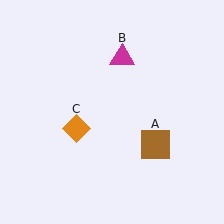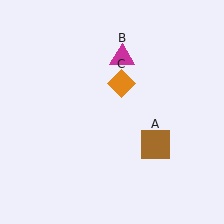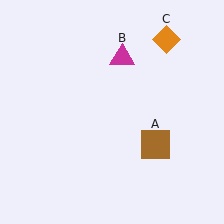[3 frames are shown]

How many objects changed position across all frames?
1 object changed position: orange diamond (object C).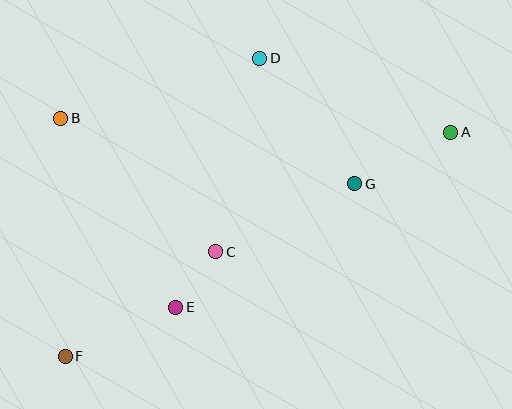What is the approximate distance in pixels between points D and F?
The distance between D and F is approximately 355 pixels.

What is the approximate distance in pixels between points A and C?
The distance between A and C is approximately 263 pixels.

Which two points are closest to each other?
Points C and E are closest to each other.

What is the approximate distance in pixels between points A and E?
The distance between A and E is approximately 326 pixels.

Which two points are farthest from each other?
Points A and F are farthest from each other.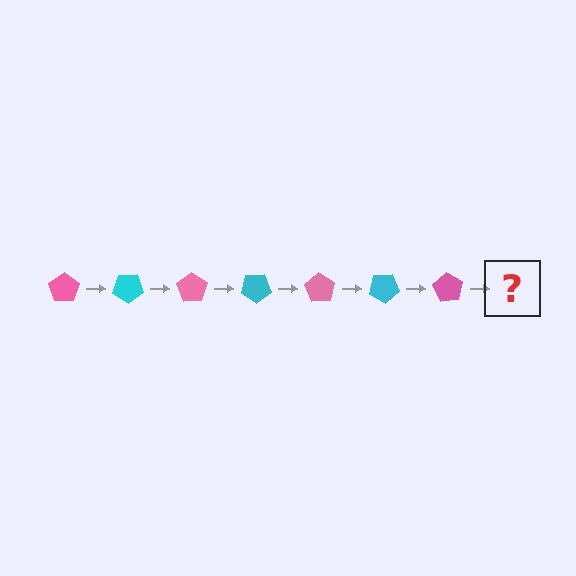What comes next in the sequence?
The next element should be a cyan pentagon, rotated 245 degrees from the start.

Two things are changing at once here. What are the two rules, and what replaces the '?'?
The two rules are that it rotates 35 degrees each step and the color cycles through pink and cyan. The '?' should be a cyan pentagon, rotated 245 degrees from the start.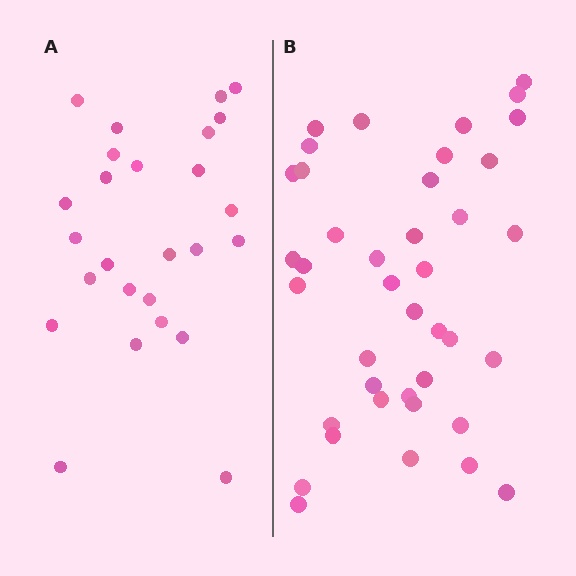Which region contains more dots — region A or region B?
Region B (the right region) has more dots.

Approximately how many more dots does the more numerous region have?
Region B has approximately 15 more dots than region A.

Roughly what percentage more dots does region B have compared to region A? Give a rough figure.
About 55% more.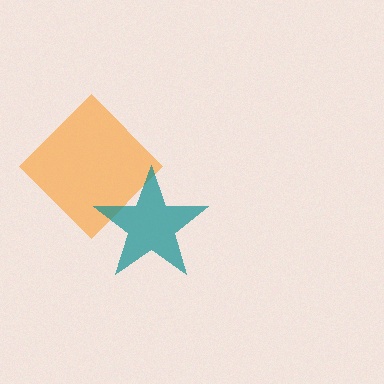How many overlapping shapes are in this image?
There are 2 overlapping shapes in the image.